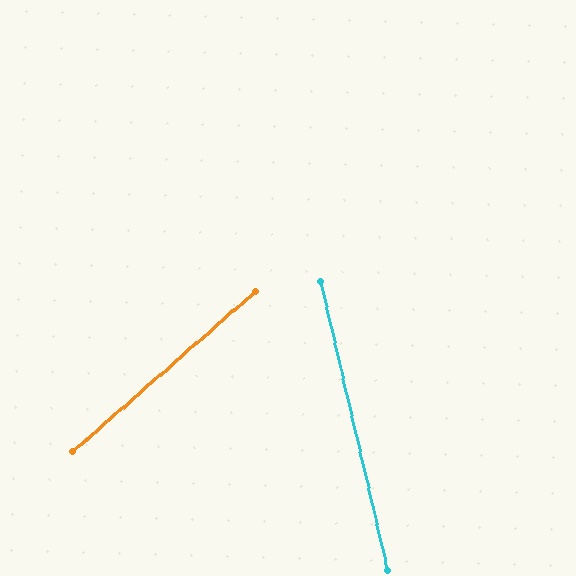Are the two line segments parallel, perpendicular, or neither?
Neither parallel nor perpendicular — they differ by about 62°.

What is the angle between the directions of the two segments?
Approximately 62 degrees.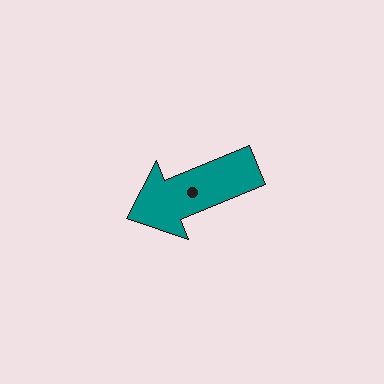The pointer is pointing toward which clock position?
Roughly 8 o'clock.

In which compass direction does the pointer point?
West.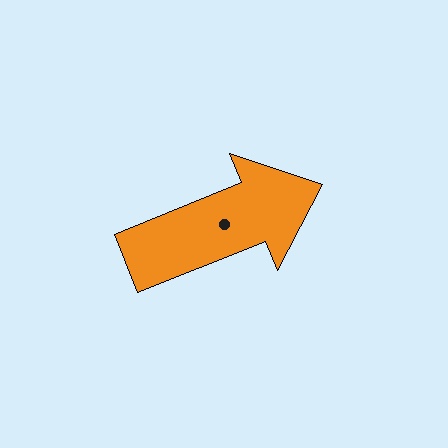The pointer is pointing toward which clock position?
Roughly 2 o'clock.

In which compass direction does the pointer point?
East.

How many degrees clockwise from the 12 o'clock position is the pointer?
Approximately 68 degrees.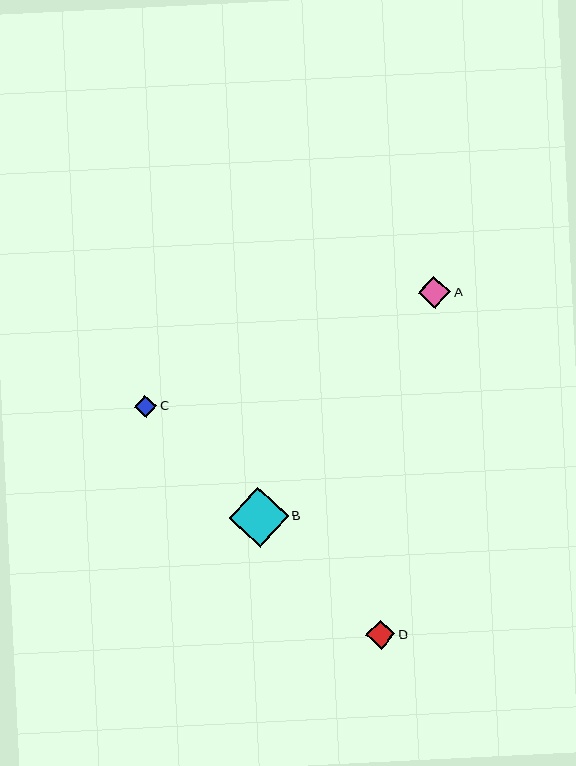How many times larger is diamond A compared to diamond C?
Diamond A is approximately 1.5 times the size of diamond C.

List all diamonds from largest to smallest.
From largest to smallest: B, A, D, C.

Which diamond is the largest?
Diamond B is the largest with a size of approximately 60 pixels.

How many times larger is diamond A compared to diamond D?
Diamond A is approximately 1.1 times the size of diamond D.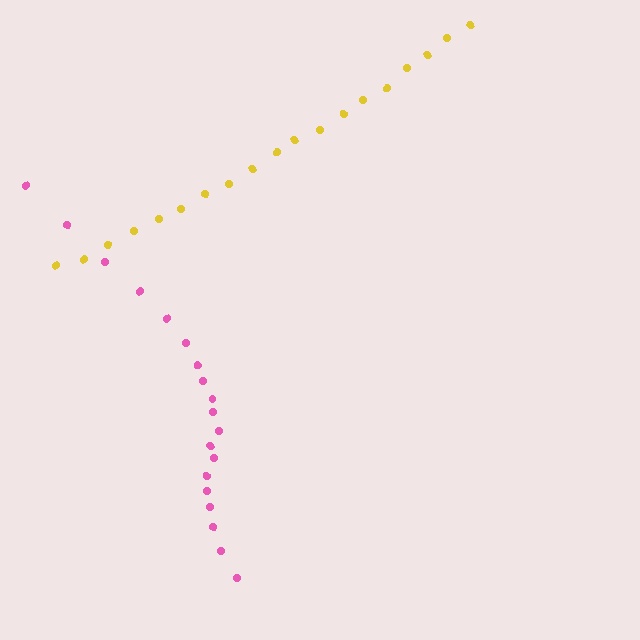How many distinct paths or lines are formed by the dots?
There are 2 distinct paths.